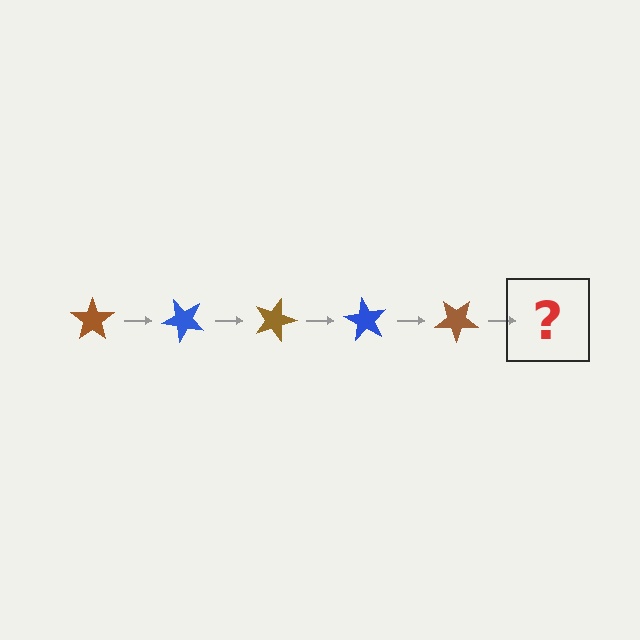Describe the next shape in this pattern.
It should be a blue star, rotated 225 degrees from the start.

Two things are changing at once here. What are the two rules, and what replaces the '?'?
The two rules are that it rotates 45 degrees each step and the color cycles through brown and blue. The '?' should be a blue star, rotated 225 degrees from the start.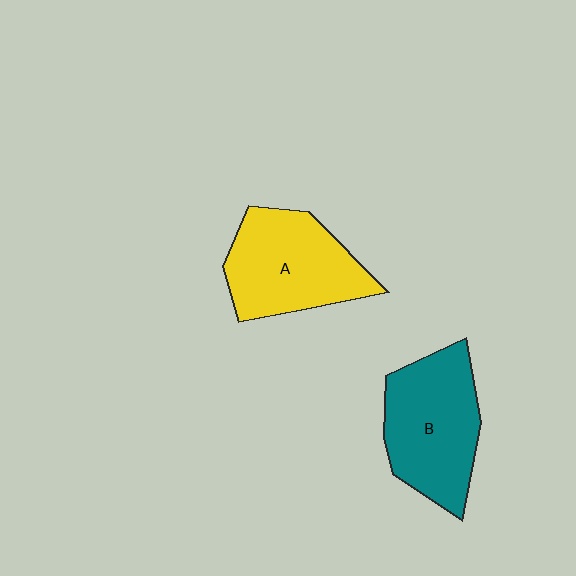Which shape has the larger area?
Shape B (teal).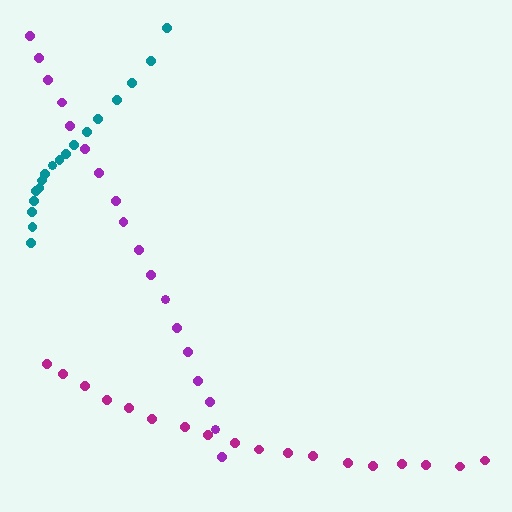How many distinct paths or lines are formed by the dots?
There are 3 distinct paths.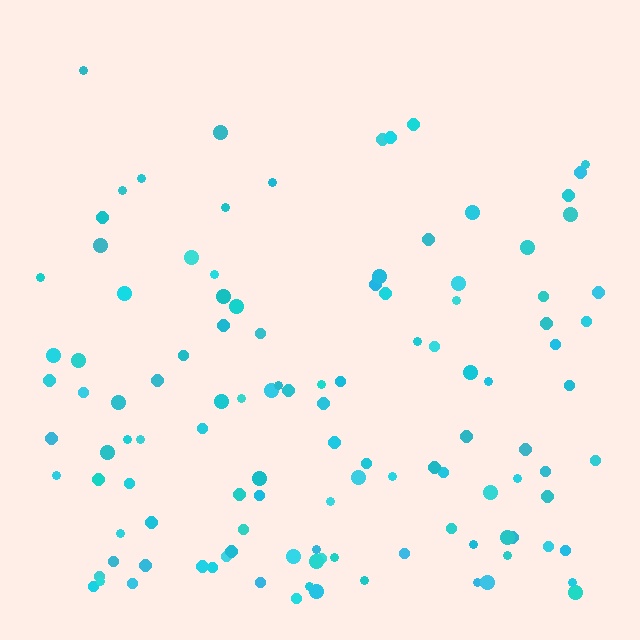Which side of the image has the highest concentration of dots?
The bottom.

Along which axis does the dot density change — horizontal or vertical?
Vertical.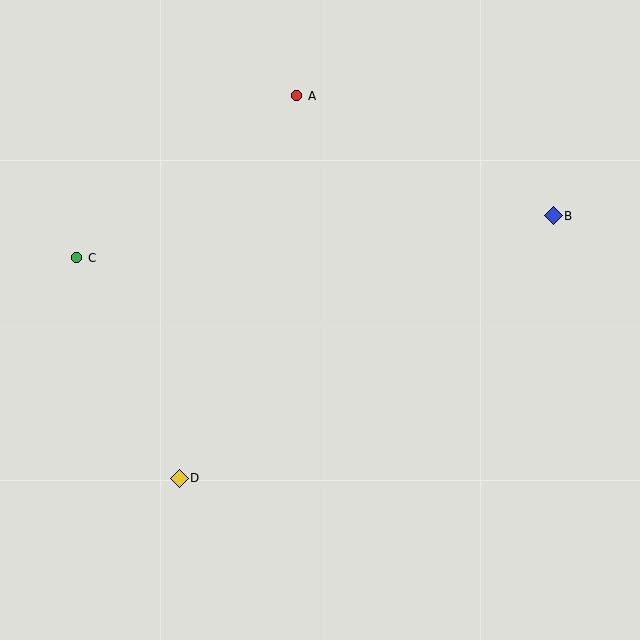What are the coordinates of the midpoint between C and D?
The midpoint between C and D is at (128, 368).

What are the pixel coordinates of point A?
Point A is at (297, 96).